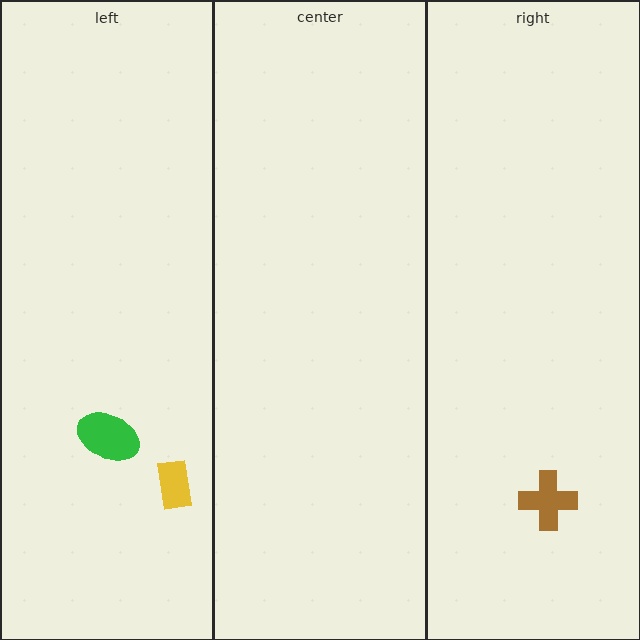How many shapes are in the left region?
2.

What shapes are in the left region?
The yellow rectangle, the green ellipse.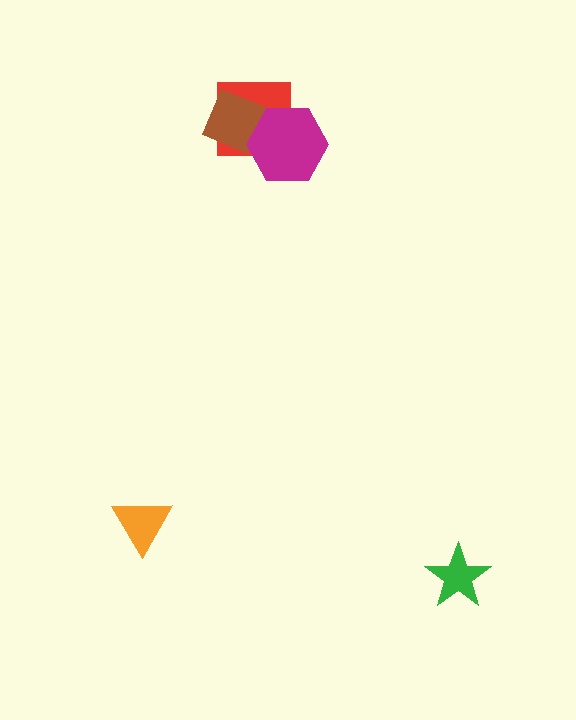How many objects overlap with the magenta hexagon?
2 objects overlap with the magenta hexagon.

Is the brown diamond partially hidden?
Yes, it is partially covered by another shape.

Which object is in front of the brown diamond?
The magenta hexagon is in front of the brown diamond.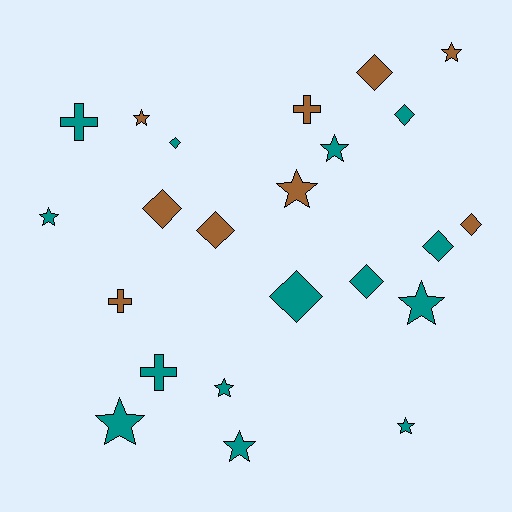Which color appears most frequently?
Teal, with 14 objects.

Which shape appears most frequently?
Star, with 10 objects.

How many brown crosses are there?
There are 2 brown crosses.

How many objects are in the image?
There are 23 objects.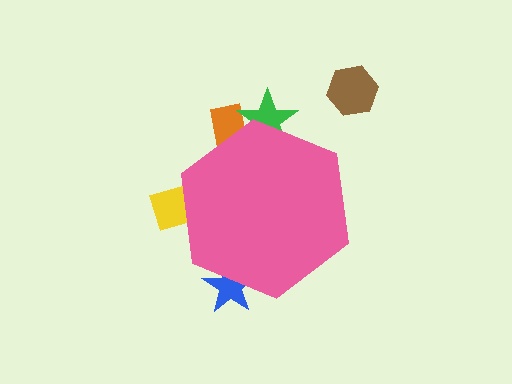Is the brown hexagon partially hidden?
No, the brown hexagon is fully visible.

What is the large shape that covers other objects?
A pink hexagon.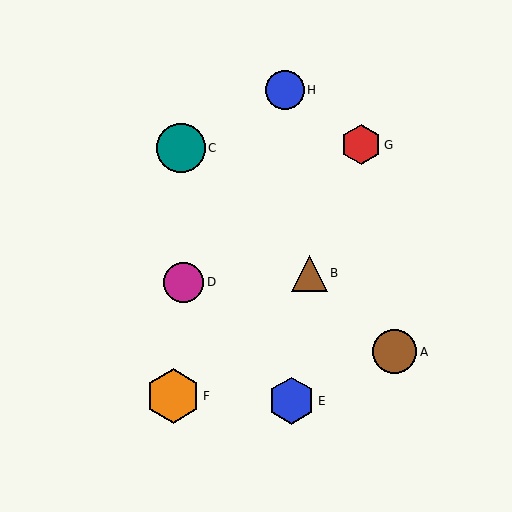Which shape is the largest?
The orange hexagon (labeled F) is the largest.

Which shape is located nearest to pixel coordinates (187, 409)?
The orange hexagon (labeled F) at (173, 396) is nearest to that location.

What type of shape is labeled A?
Shape A is a brown circle.